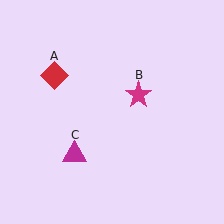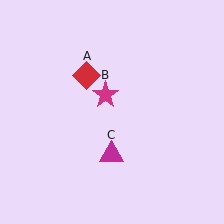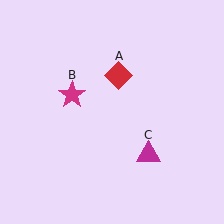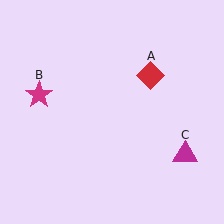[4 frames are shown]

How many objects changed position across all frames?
3 objects changed position: red diamond (object A), magenta star (object B), magenta triangle (object C).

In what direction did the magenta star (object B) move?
The magenta star (object B) moved left.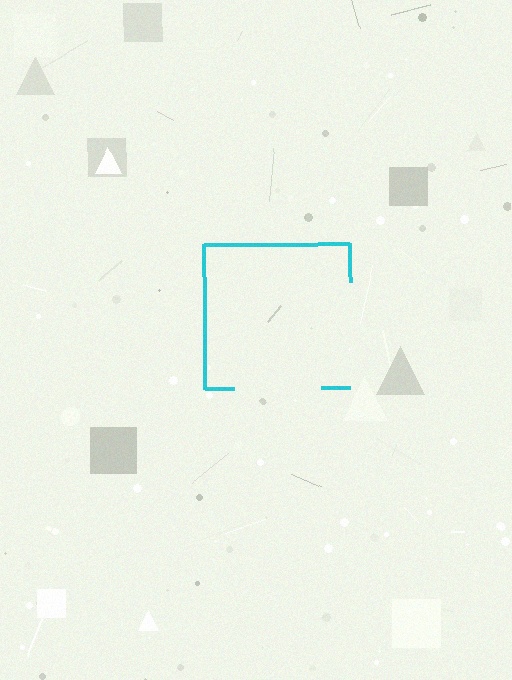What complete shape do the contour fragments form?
The contour fragments form a square.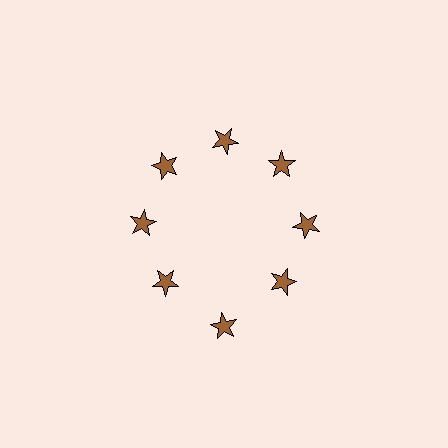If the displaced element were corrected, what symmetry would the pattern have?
It would have 8-fold rotational symmetry — the pattern would map onto itself every 45 degrees.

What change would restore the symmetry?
The symmetry would be restored by moving it inward, back onto the ring so that all 8 stars sit at equal angles and equal distance from the center.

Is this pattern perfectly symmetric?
No. The 8 brown stars are arranged in a ring, but one element near the 6 o'clock position is pushed outward from the center, breaking the 8-fold rotational symmetry.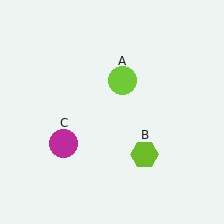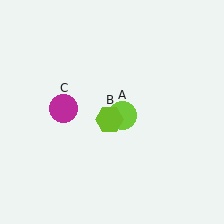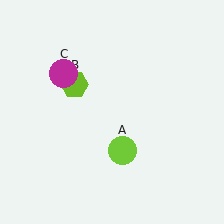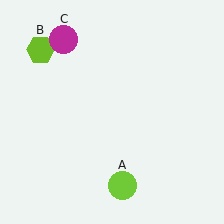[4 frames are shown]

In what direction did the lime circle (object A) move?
The lime circle (object A) moved down.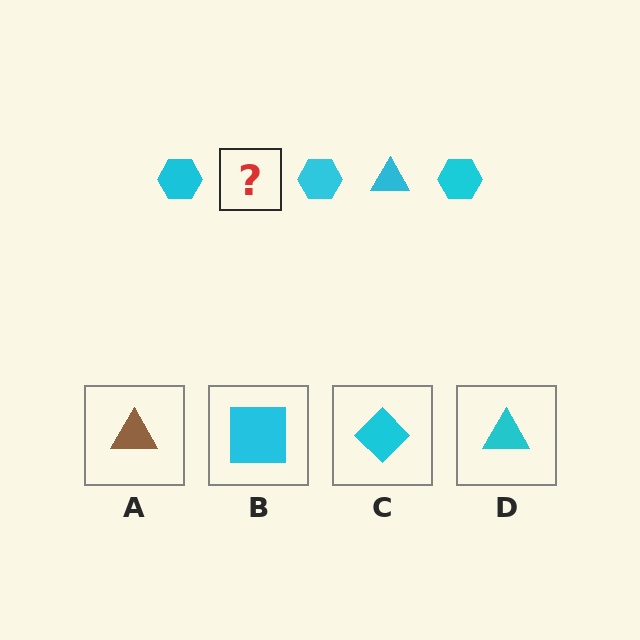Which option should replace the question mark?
Option D.